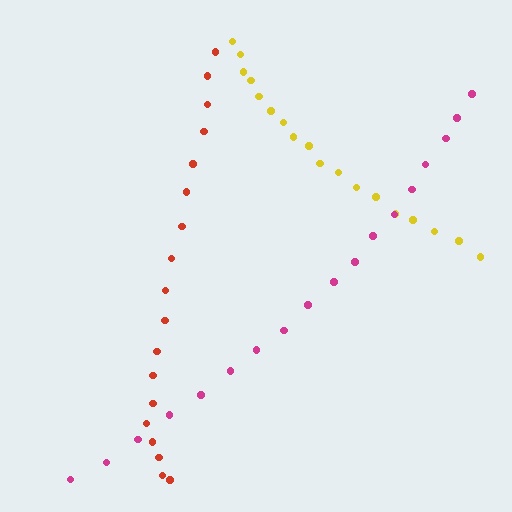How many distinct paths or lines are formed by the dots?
There are 3 distinct paths.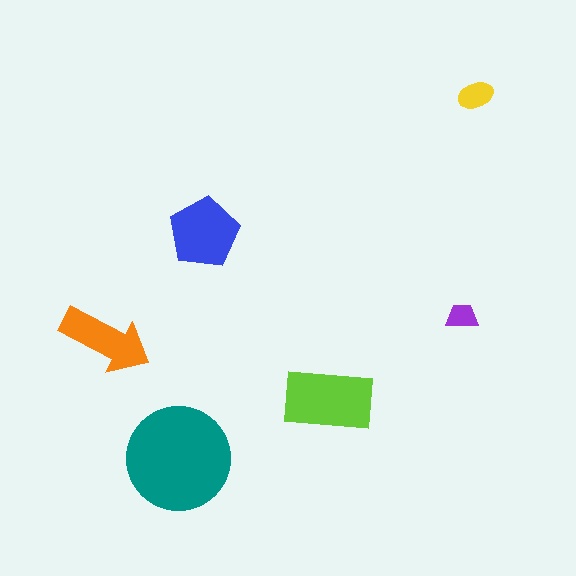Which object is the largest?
The teal circle.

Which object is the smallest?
The purple trapezoid.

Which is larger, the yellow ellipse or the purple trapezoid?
The yellow ellipse.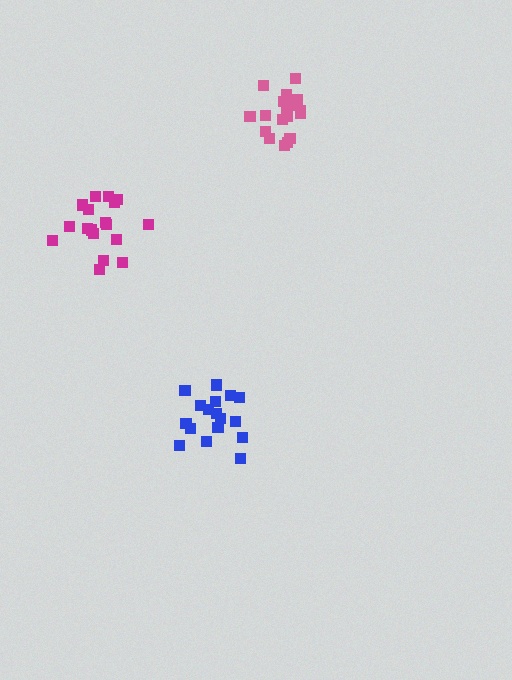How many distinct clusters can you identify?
There are 3 distinct clusters.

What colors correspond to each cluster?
The clusters are colored: pink, blue, magenta.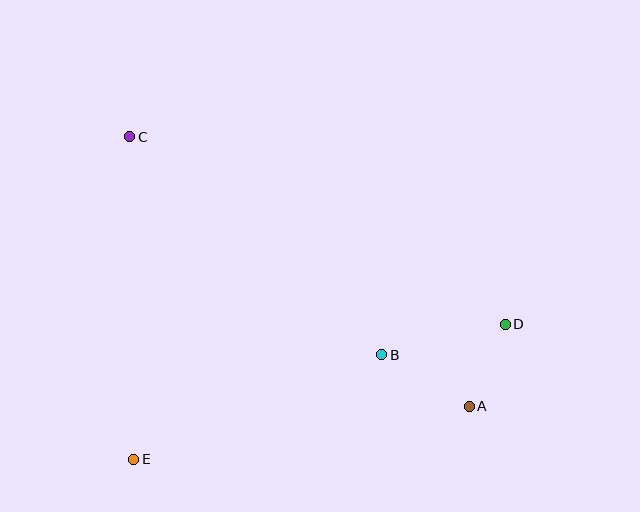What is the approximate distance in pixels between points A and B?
The distance between A and B is approximately 102 pixels.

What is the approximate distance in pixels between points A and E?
The distance between A and E is approximately 339 pixels.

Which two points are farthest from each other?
Points A and C are farthest from each other.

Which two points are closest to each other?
Points A and D are closest to each other.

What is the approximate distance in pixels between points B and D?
The distance between B and D is approximately 127 pixels.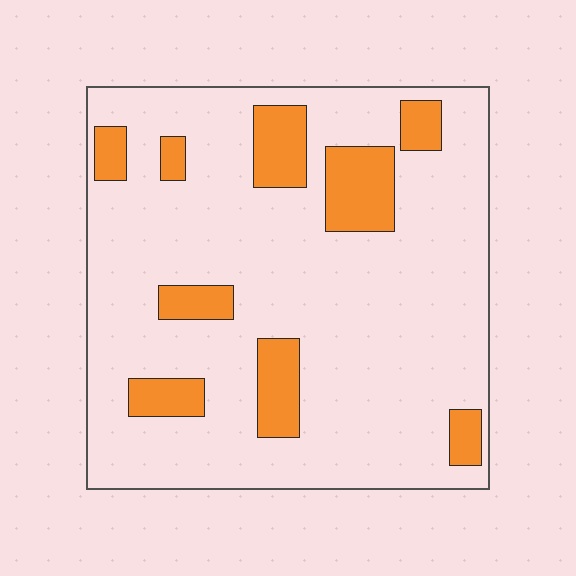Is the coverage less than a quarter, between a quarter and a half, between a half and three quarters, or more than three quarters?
Less than a quarter.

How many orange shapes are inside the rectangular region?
9.